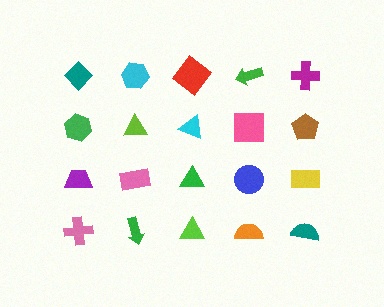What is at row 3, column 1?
A purple trapezoid.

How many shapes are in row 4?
5 shapes.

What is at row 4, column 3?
A lime triangle.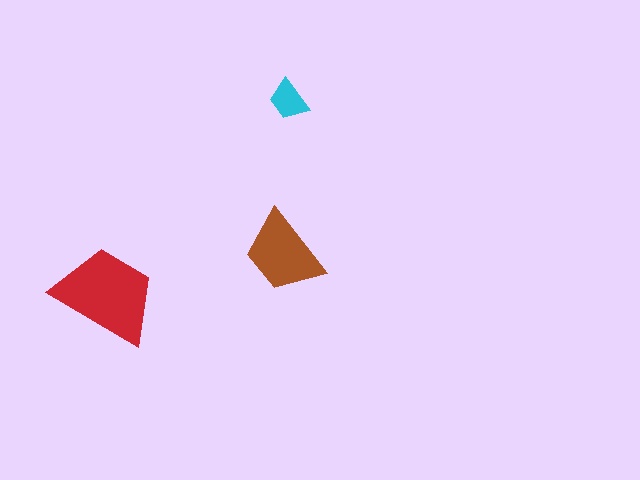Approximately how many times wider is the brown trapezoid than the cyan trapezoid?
About 2 times wider.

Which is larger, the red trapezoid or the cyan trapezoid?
The red one.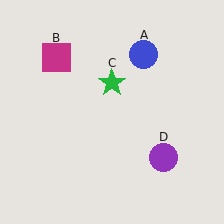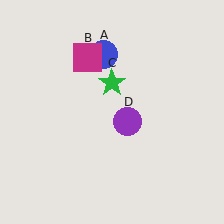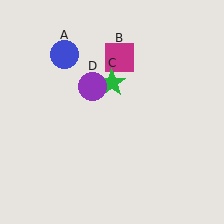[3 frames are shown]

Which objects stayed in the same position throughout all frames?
Green star (object C) remained stationary.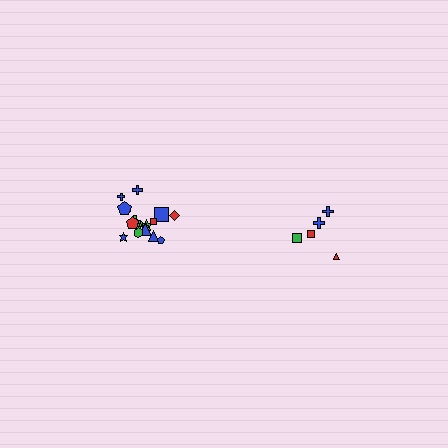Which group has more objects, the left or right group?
The left group.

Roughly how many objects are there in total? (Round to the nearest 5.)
Roughly 25 objects in total.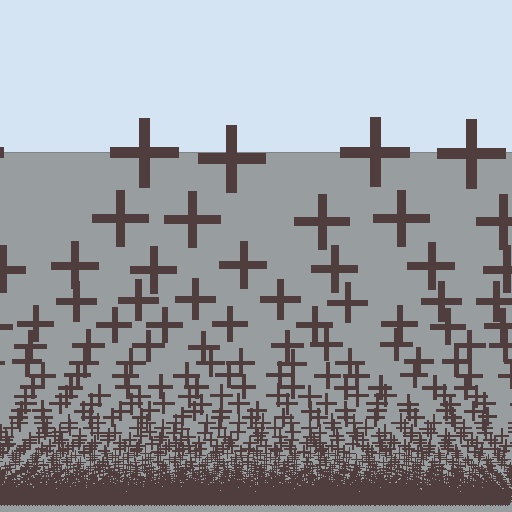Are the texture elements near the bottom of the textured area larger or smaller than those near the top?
Smaller. The gradient is inverted — elements near the bottom are smaller and denser.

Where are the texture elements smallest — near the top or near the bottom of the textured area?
Near the bottom.